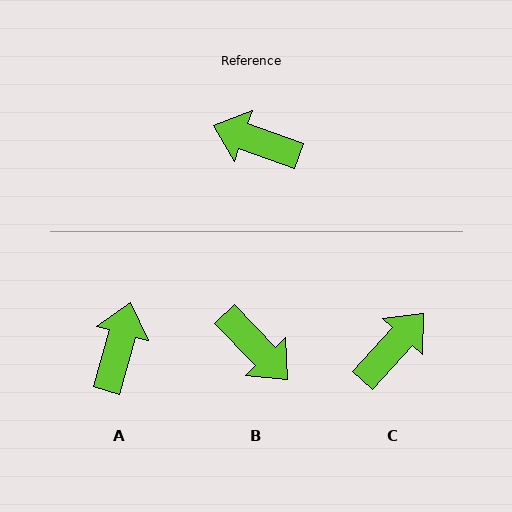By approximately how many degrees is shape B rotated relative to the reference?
Approximately 153 degrees counter-clockwise.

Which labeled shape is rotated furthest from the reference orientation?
B, about 153 degrees away.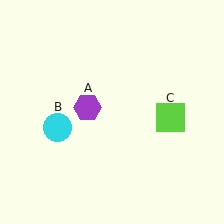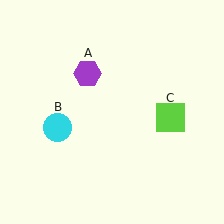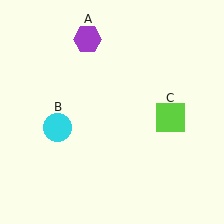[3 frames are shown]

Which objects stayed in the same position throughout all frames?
Cyan circle (object B) and lime square (object C) remained stationary.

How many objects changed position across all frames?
1 object changed position: purple hexagon (object A).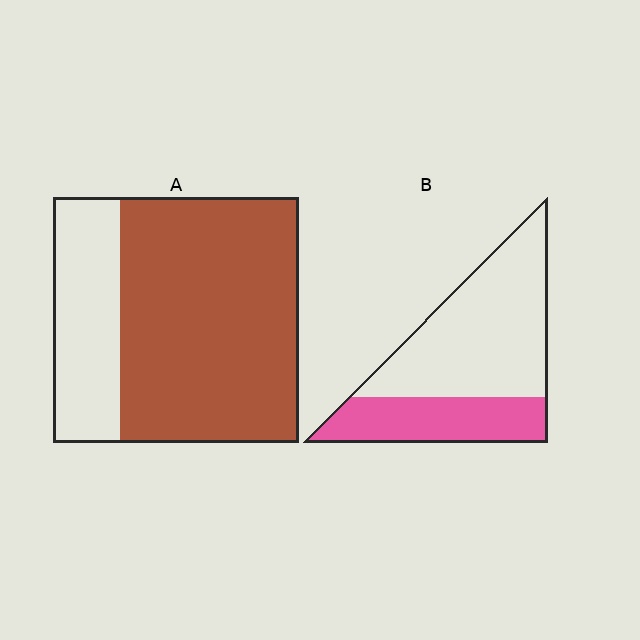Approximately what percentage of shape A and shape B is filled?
A is approximately 75% and B is approximately 35%.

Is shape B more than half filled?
No.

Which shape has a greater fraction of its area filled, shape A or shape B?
Shape A.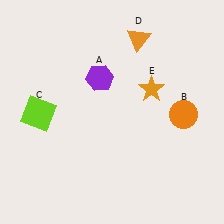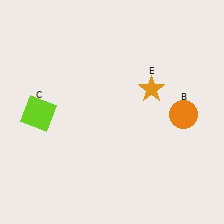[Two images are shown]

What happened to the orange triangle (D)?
The orange triangle (D) was removed in Image 2. It was in the top-right area of Image 1.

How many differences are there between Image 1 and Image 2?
There are 2 differences between the two images.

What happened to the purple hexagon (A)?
The purple hexagon (A) was removed in Image 2. It was in the top-left area of Image 1.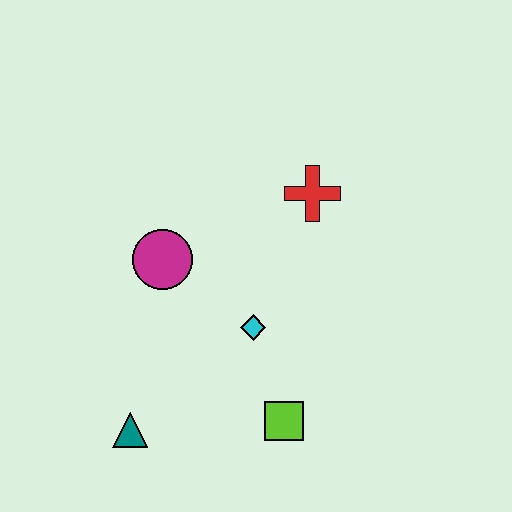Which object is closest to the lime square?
The cyan diamond is closest to the lime square.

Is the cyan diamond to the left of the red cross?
Yes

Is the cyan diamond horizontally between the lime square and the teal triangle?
Yes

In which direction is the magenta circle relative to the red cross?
The magenta circle is to the left of the red cross.